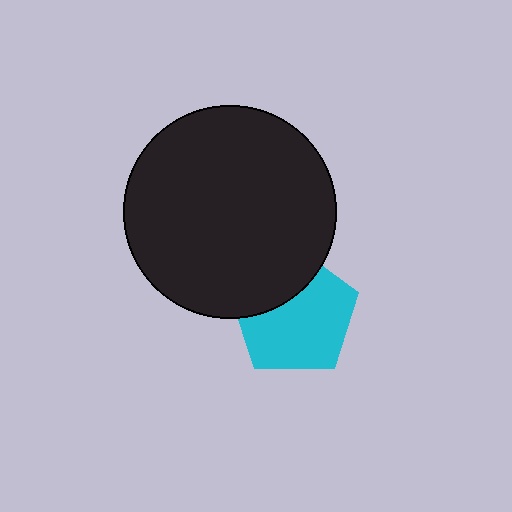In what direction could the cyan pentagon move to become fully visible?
The cyan pentagon could move down. That would shift it out from behind the black circle entirely.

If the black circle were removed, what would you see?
You would see the complete cyan pentagon.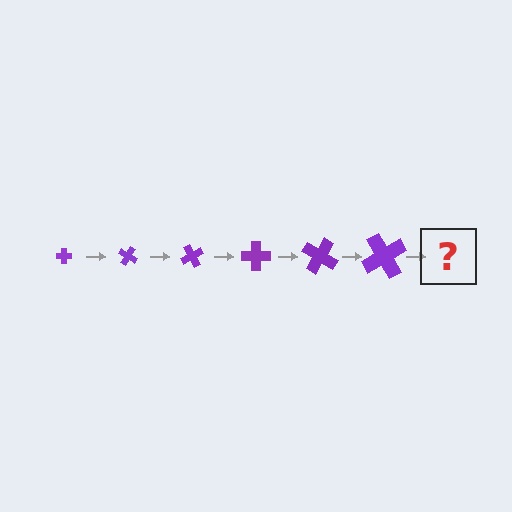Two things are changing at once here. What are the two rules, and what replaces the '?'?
The two rules are that the cross grows larger each step and it rotates 30 degrees each step. The '?' should be a cross, larger than the previous one and rotated 180 degrees from the start.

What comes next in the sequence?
The next element should be a cross, larger than the previous one and rotated 180 degrees from the start.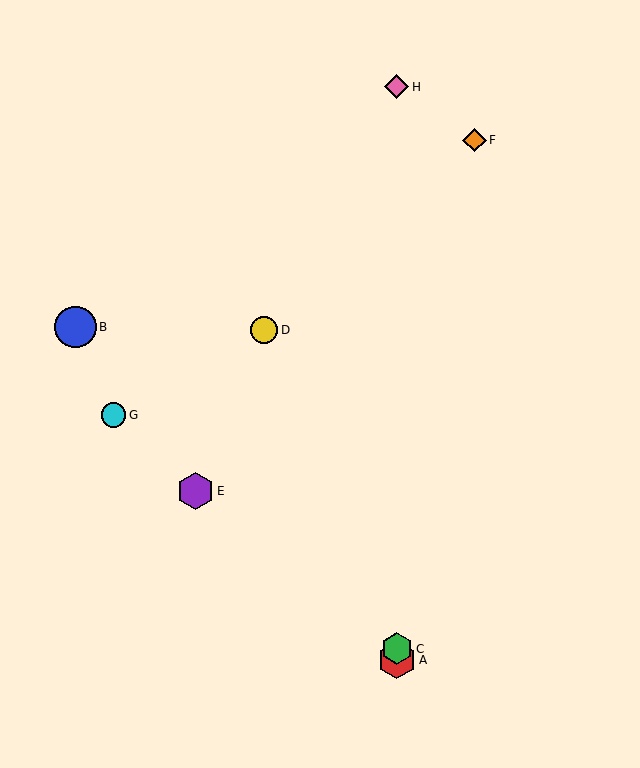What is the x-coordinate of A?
Object A is at x≈397.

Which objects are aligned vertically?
Objects A, C, H are aligned vertically.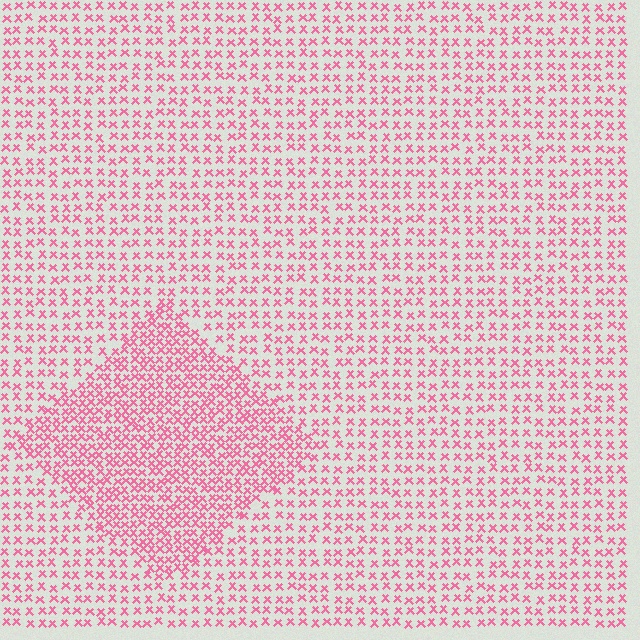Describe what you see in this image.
The image contains small pink elements arranged at two different densities. A diamond-shaped region is visible where the elements are more densely packed than the surrounding area.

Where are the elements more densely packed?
The elements are more densely packed inside the diamond boundary.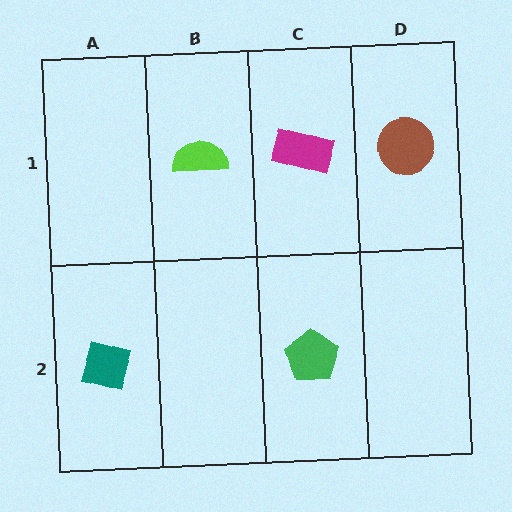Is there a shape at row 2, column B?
No, that cell is empty.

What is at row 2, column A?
A teal diamond.